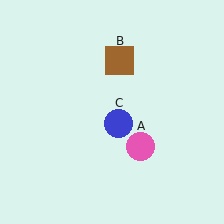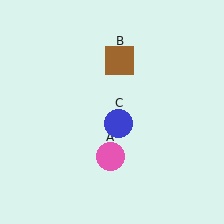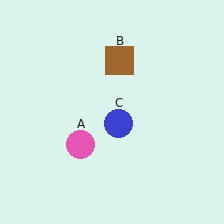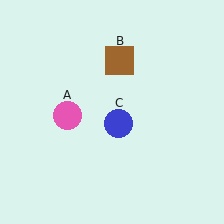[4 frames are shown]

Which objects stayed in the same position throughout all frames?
Brown square (object B) and blue circle (object C) remained stationary.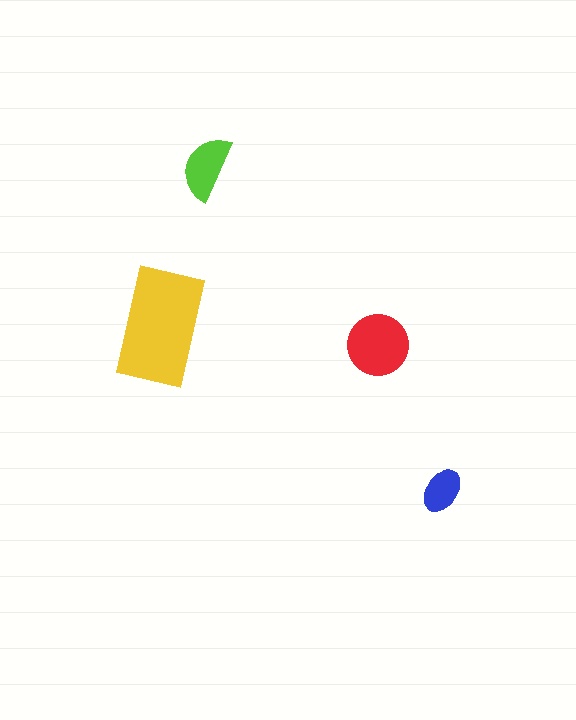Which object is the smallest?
The blue ellipse.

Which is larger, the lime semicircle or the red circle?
The red circle.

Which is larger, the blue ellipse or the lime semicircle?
The lime semicircle.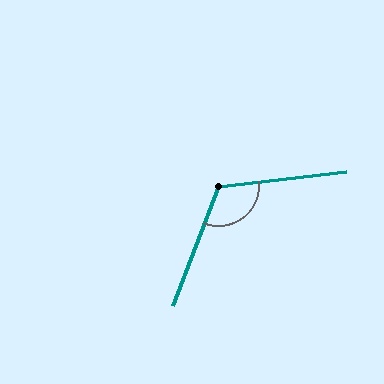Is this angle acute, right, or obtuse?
It is obtuse.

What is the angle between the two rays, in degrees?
Approximately 117 degrees.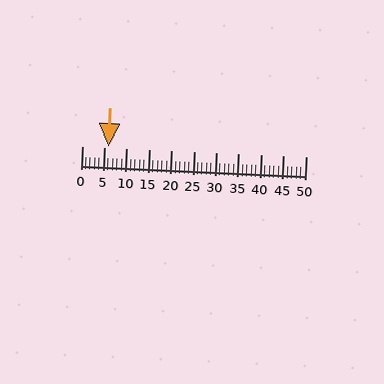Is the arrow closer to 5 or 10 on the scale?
The arrow is closer to 5.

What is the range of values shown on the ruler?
The ruler shows values from 0 to 50.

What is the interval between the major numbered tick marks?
The major tick marks are spaced 5 units apart.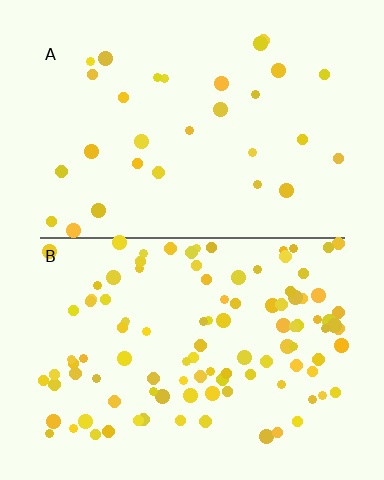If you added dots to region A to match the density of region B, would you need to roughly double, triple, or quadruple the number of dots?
Approximately quadruple.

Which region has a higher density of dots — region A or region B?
B (the bottom).